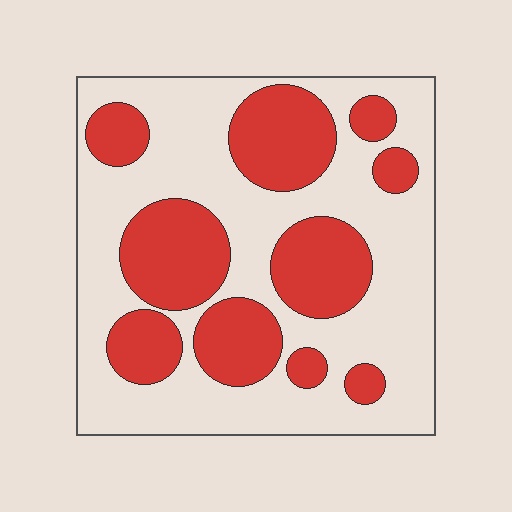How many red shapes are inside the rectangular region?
10.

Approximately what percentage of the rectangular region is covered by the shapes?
Approximately 35%.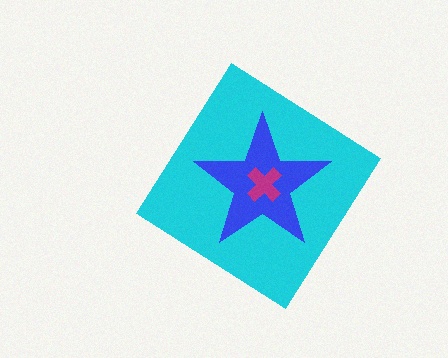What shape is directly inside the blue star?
The magenta cross.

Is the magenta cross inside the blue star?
Yes.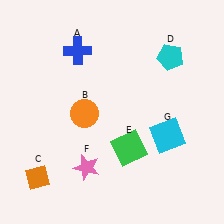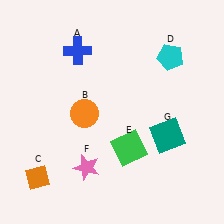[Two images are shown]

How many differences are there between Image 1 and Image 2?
There is 1 difference between the two images.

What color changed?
The square (G) changed from cyan in Image 1 to teal in Image 2.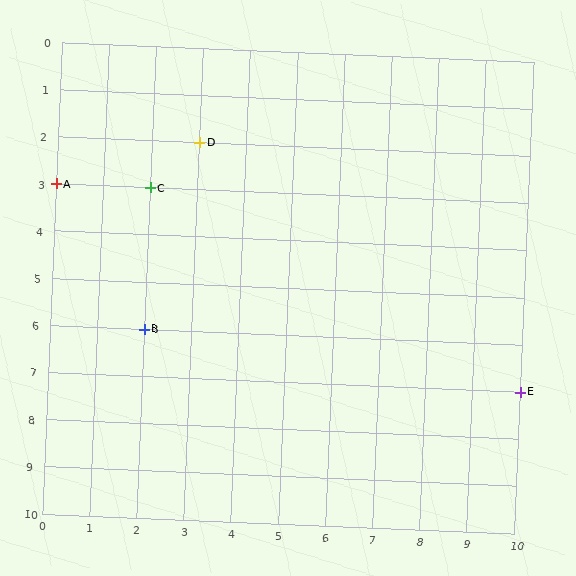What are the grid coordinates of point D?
Point D is at grid coordinates (3, 2).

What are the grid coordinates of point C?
Point C is at grid coordinates (2, 3).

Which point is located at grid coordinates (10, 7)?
Point E is at (10, 7).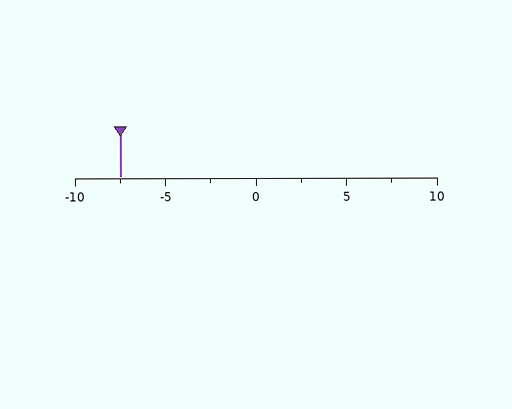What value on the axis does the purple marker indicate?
The marker indicates approximately -7.5.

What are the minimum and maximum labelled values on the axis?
The axis runs from -10 to 10.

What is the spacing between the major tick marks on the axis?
The major ticks are spaced 5 apart.